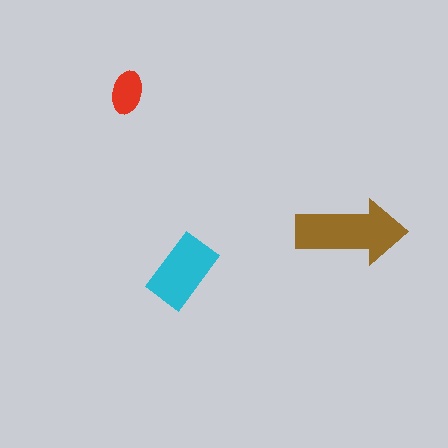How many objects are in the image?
There are 3 objects in the image.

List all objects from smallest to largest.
The red ellipse, the cyan rectangle, the brown arrow.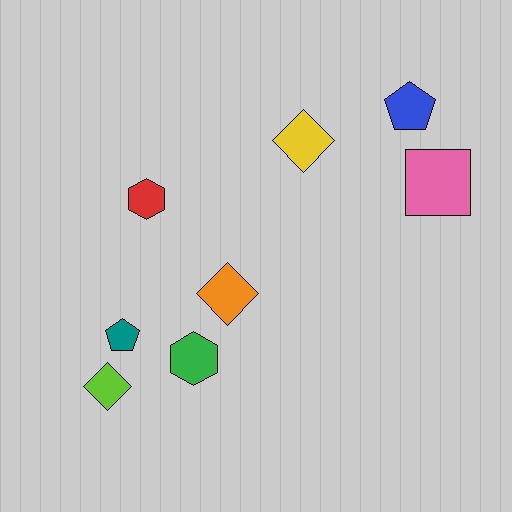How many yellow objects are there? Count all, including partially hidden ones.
There is 1 yellow object.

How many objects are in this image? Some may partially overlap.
There are 8 objects.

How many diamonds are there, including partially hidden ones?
There are 3 diamonds.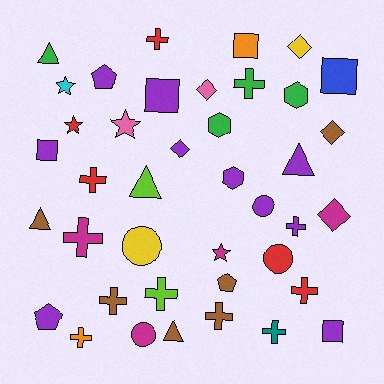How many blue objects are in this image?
There is 1 blue object.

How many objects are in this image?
There are 40 objects.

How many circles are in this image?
There are 4 circles.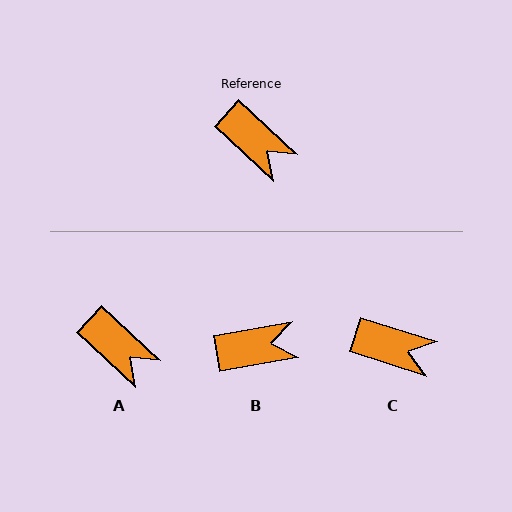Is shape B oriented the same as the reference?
No, it is off by about 53 degrees.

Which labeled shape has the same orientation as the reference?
A.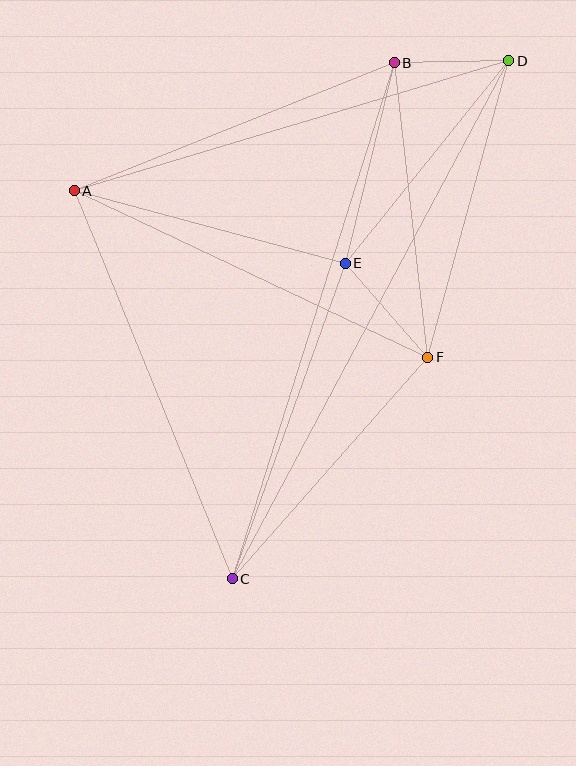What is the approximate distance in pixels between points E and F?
The distance between E and F is approximately 125 pixels.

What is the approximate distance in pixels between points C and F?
The distance between C and F is approximately 296 pixels.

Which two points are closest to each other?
Points B and D are closest to each other.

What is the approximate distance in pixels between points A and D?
The distance between A and D is approximately 454 pixels.